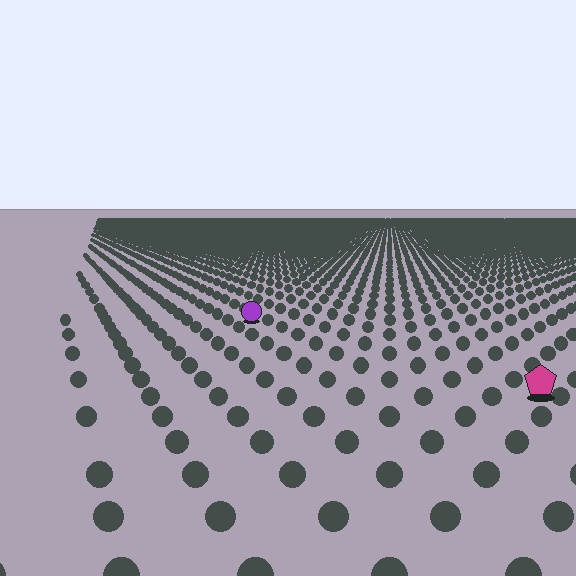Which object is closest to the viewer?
The magenta pentagon is closest. The texture marks near it are larger and more spread out.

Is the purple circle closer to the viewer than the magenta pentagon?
No. The magenta pentagon is closer — you can tell from the texture gradient: the ground texture is coarser near it.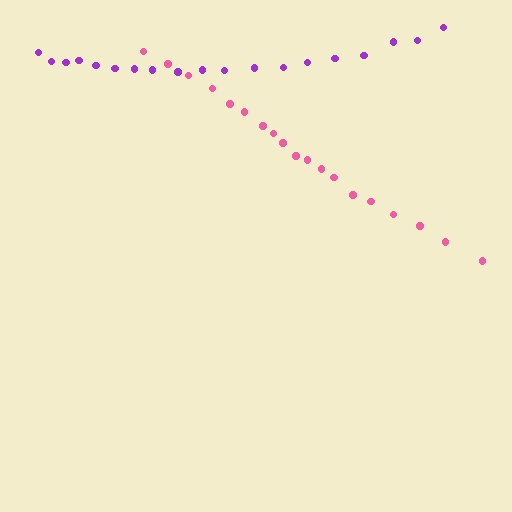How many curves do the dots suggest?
There are 2 distinct paths.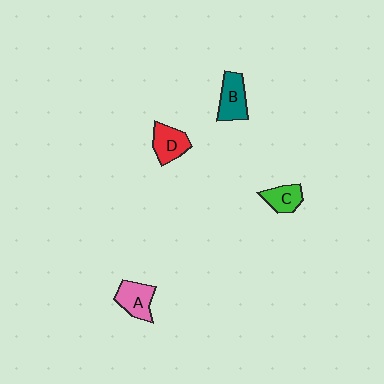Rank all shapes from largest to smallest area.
From largest to smallest: B (teal), A (pink), D (red), C (green).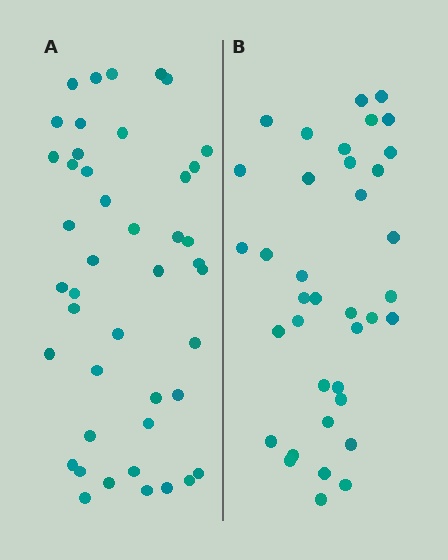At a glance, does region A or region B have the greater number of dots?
Region A (the left region) has more dots.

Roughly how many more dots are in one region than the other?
Region A has roughly 8 or so more dots than region B.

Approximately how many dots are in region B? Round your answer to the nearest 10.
About 40 dots. (The exact count is 37, which rounds to 40.)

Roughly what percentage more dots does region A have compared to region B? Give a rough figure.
About 20% more.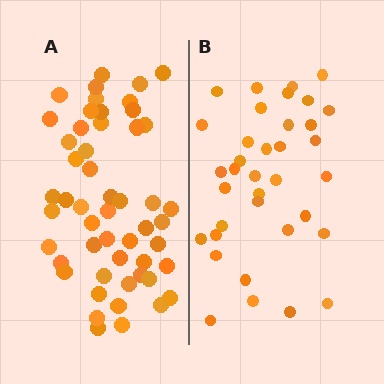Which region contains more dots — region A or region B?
Region A (the left region) has more dots.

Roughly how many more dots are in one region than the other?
Region A has approximately 15 more dots than region B.